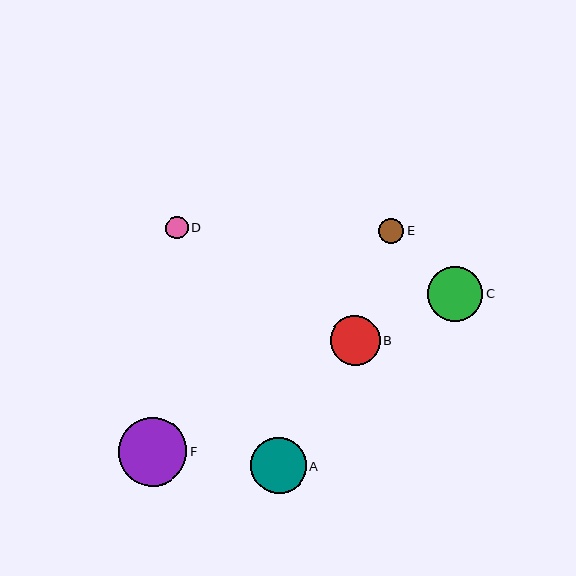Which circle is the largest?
Circle F is the largest with a size of approximately 69 pixels.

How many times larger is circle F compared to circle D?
Circle F is approximately 3.1 times the size of circle D.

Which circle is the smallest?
Circle D is the smallest with a size of approximately 23 pixels.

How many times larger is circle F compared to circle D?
Circle F is approximately 3.1 times the size of circle D.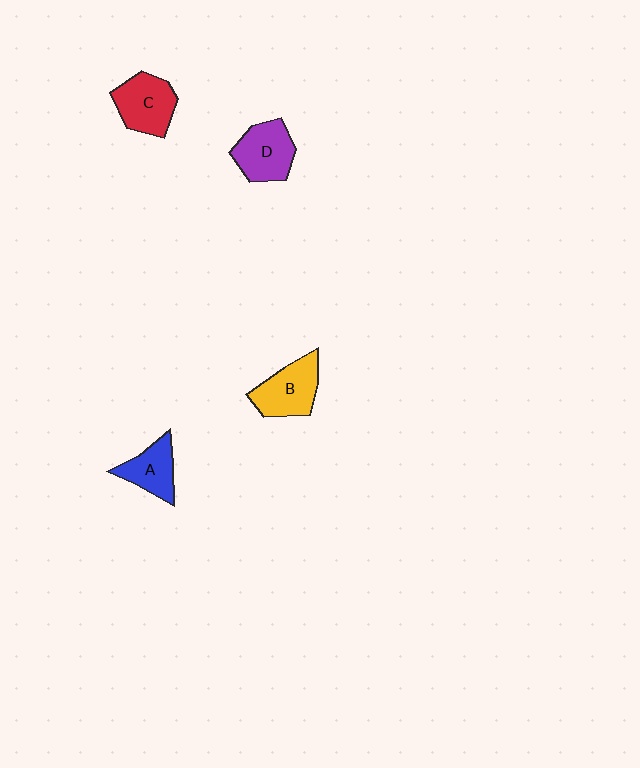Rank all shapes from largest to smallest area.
From largest to smallest: B (yellow), D (purple), C (red), A (blue).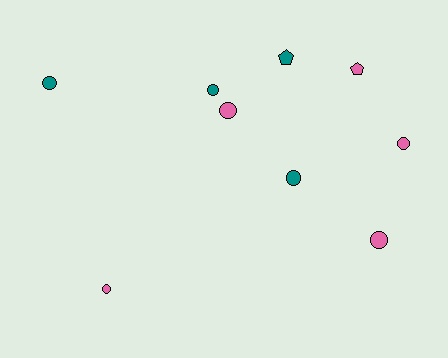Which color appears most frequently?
Pink, with 5 objects.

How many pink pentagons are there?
There is 1 pink pentagon.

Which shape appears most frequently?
Circle, with 7 objects.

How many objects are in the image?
There are 9 objects.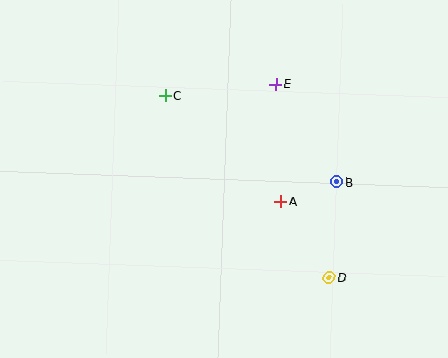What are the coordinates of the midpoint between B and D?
The midpoint between B and D is at (333, 230).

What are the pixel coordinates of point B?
Point B is at (337, 182).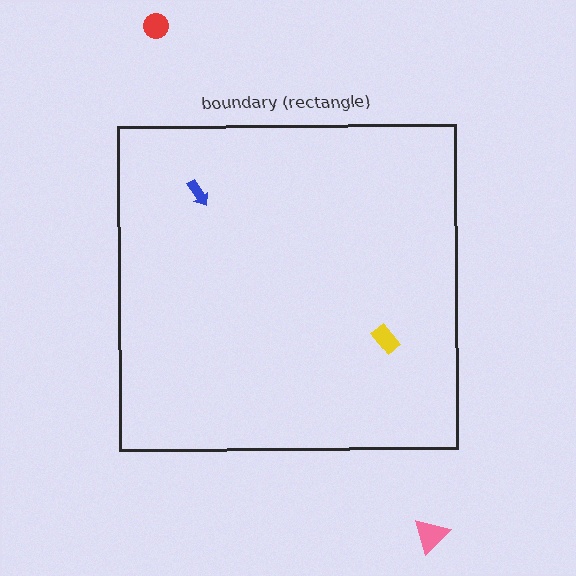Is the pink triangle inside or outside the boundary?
Outside.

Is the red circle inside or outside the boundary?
Outside.